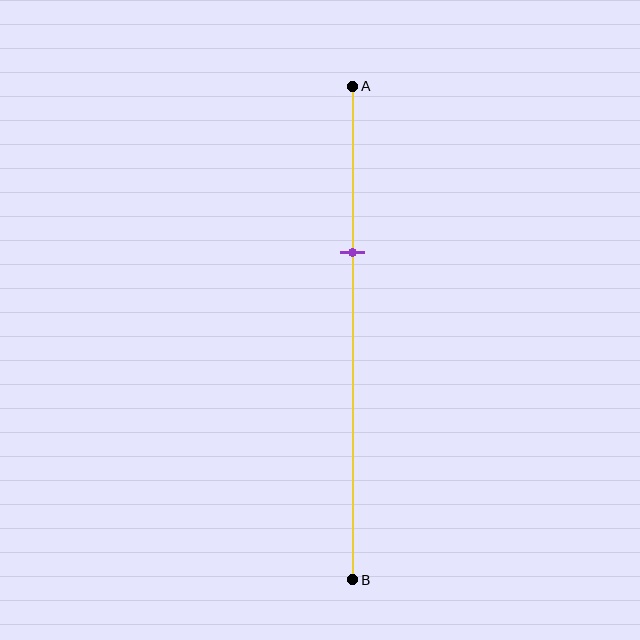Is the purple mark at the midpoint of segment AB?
No, the mark is at about 35% from A, not at the 50% midpoint.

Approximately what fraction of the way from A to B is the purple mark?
The purple mark is approximately 35% of the way from A to B.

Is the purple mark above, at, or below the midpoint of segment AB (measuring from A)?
The purple mark is above the midpoint of segment AB.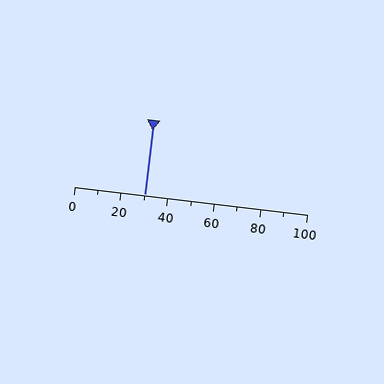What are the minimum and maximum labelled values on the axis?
The axis runs from 0 to 100.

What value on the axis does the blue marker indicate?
The marker indicates approximately 30.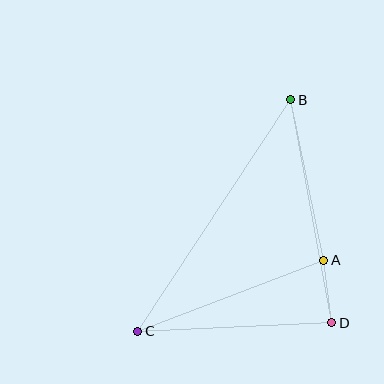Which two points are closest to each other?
Points A and D are closest to each other.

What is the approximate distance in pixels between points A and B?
The distance between A and B is approximately 164 pixels.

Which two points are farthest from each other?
Points B and C are farthest from each other.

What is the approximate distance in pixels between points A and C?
The distance between A and C is approximately 199 pixels.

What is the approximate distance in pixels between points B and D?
The distance between B and D is approximately 227 pixels.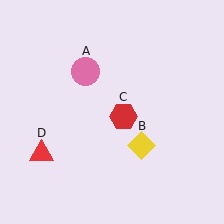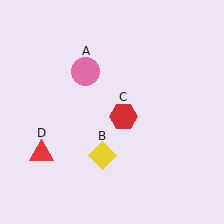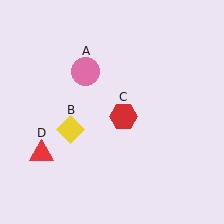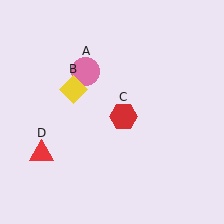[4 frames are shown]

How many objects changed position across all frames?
1 object changed position: yellow diamond (object B).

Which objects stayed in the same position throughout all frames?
Pink circle (object A) and red hexagon (object C) and red triangle (object D) remained stationary.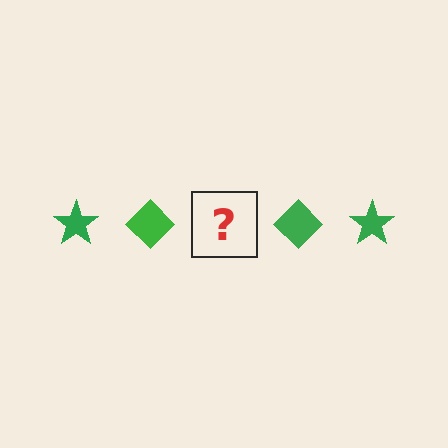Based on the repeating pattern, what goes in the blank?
The blank should be a green star.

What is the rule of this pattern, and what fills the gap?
The rule is that the pattern cycles through star, diamond shapes in green. The gap should be filled with a green star.